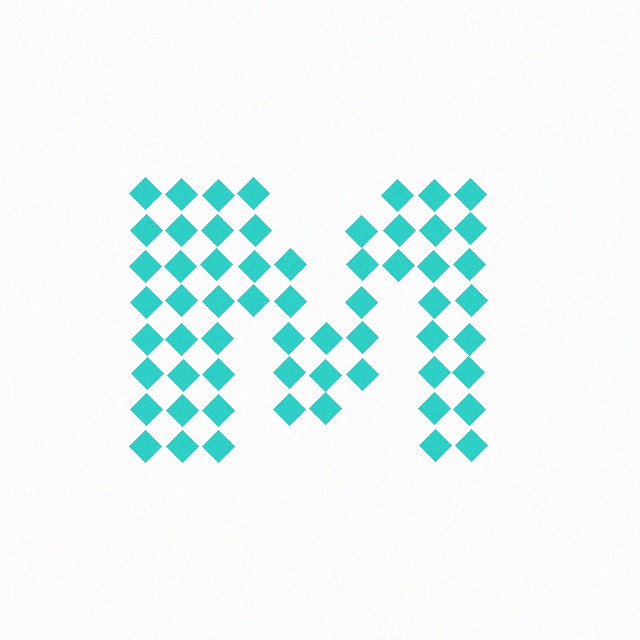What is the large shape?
The large shape is the letter M.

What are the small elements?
The small elements are diamonds.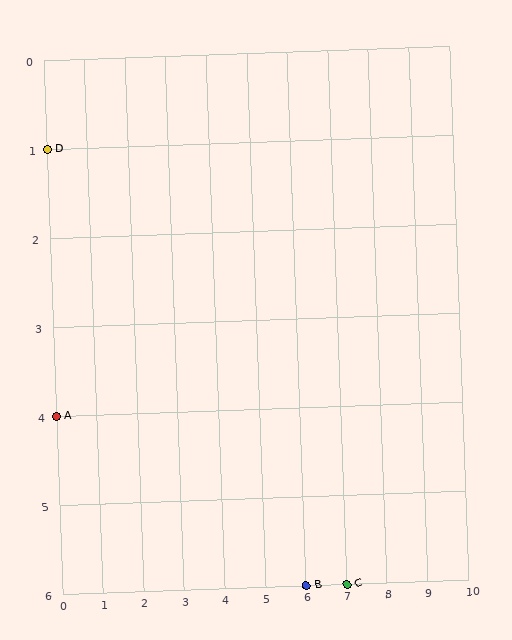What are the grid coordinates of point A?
Point A is at grid coordinates (0, 4).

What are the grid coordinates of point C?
Point C is at grid coordinates (7, 6).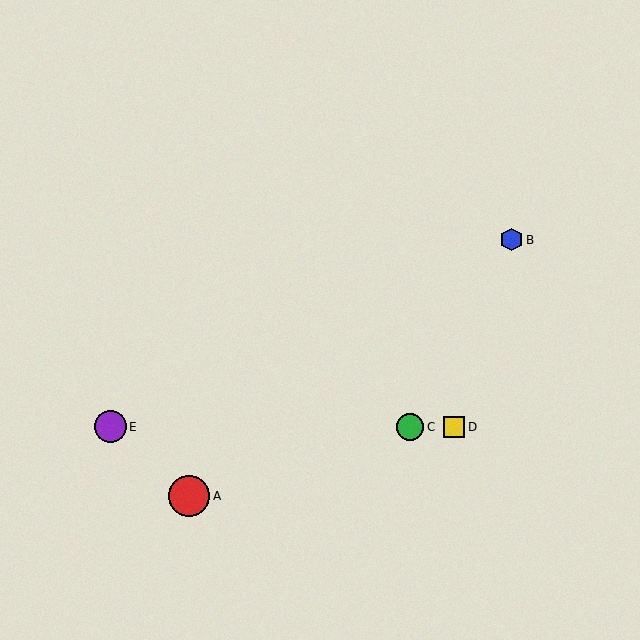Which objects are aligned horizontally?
Objects C, D, E are aligned horizontally.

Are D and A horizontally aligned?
No, D is at y≈427 and A is at y≈496.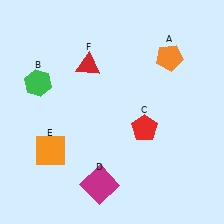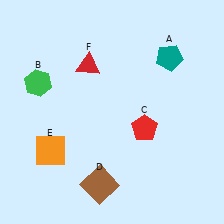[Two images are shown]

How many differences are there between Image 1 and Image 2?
There are 2 differences between the two images.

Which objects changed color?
A changed from orange to teal. D changed from magenta to brown.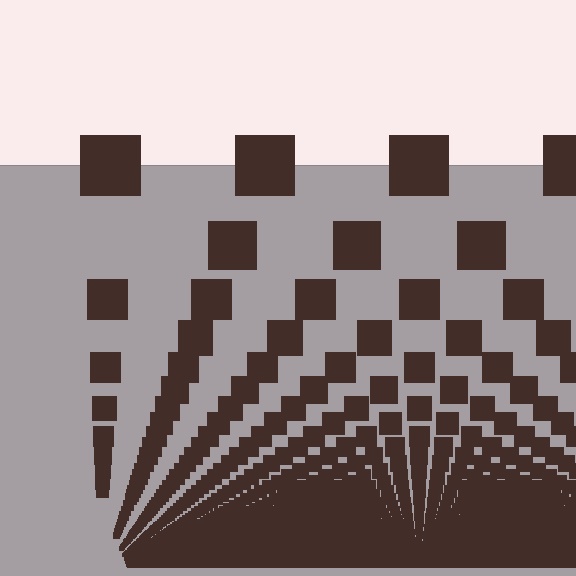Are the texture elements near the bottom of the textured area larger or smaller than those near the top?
Smaller. The gradient is inverted — elements near the bottom are smaller and denser.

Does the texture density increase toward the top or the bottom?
Density increases toward the bottom.